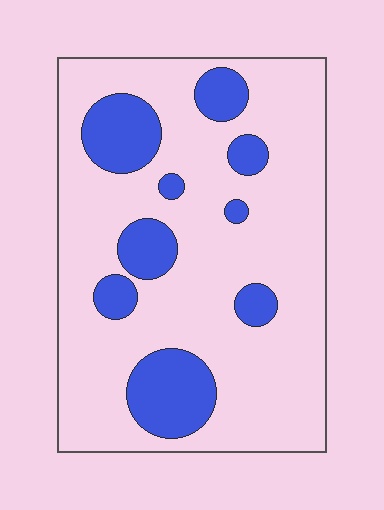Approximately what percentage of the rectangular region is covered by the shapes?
Approximately 20%.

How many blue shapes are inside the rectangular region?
9.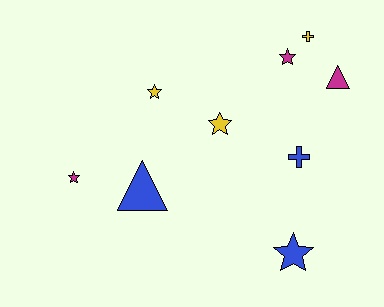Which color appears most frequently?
Yellow, with 3 objects.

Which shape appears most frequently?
Star, with 5 objects.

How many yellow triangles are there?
There are no yellow triangles.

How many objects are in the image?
There are 9 objects.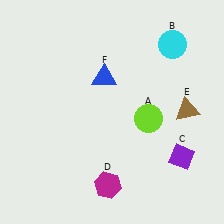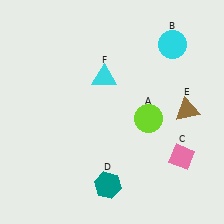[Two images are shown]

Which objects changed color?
C changed from purple to pink. D changed from magenta to teal. F changed from blue to cyan.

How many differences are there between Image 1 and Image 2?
There are 3 differences between the two images.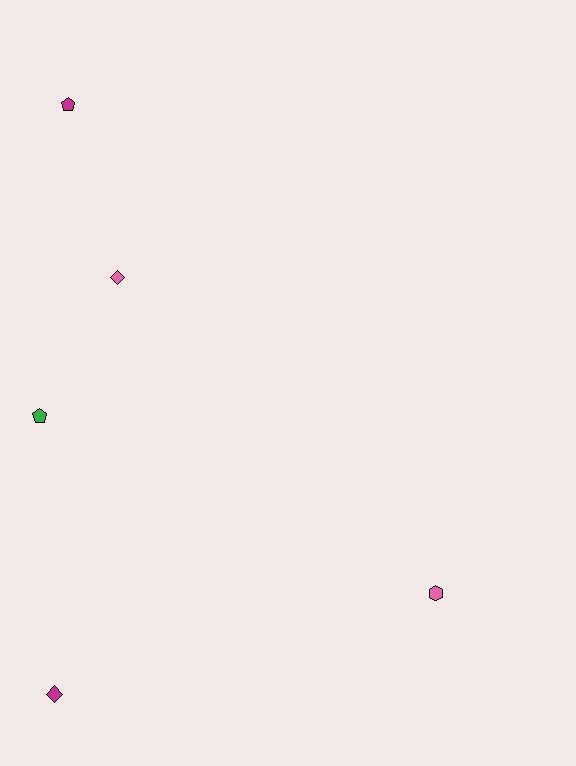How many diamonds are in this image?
There are 2 diamonds.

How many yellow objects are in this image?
There are no yellow objects.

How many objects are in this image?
There are 5 objects.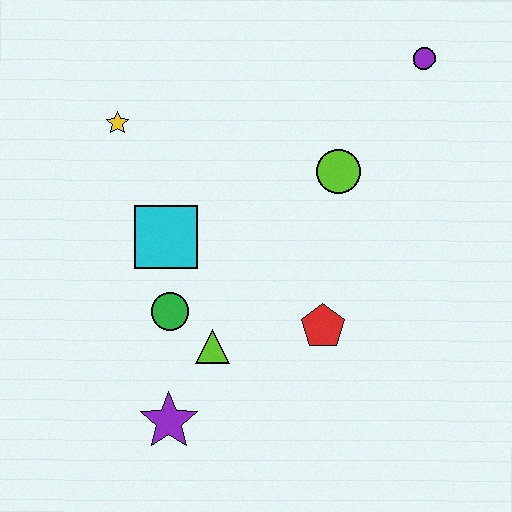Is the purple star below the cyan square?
Yes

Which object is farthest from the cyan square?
The purple circle is farthest from the cyan square.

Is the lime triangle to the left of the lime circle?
Yes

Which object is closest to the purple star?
The lime triangle is closest to the purple star.